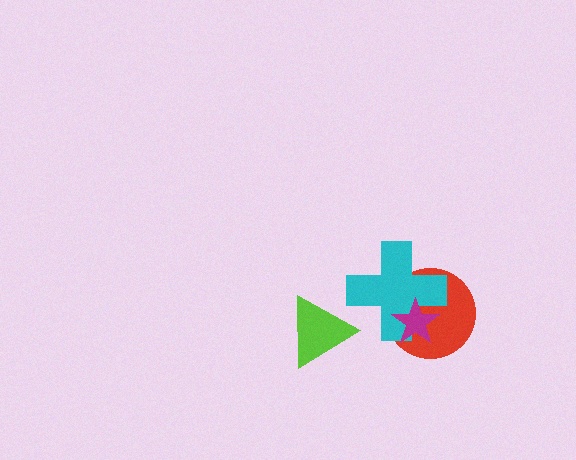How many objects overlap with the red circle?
2 objects overlap with the red circle.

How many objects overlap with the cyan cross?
2 objects overlap with the cyan cross.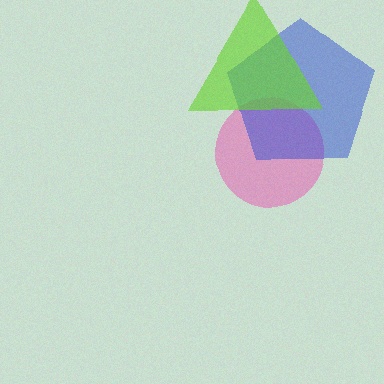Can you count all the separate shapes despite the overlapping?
Yes, there are 3 separate shapes.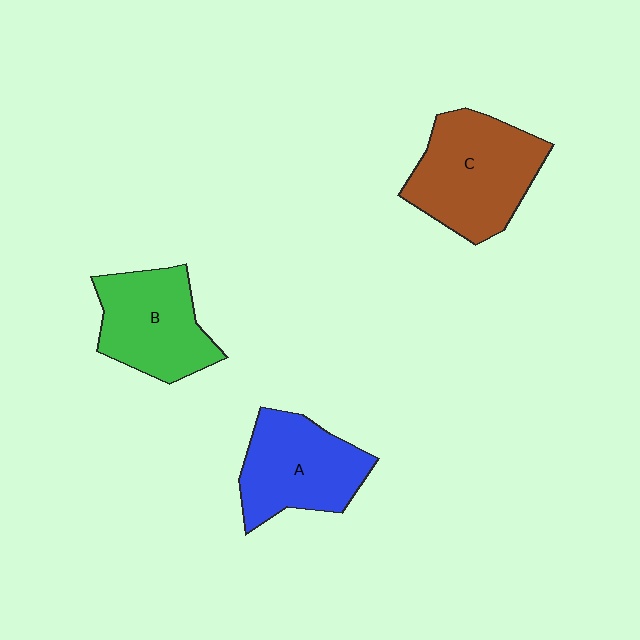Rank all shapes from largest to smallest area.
From largest to smallest: C (brown), A (blue), B (green).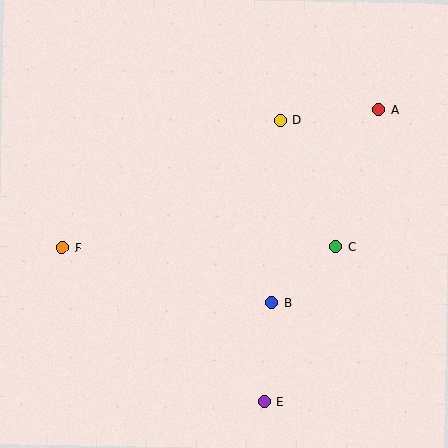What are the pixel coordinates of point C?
Point C is at (335, 247).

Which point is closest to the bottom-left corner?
Point F is closest to the bottom-left corner.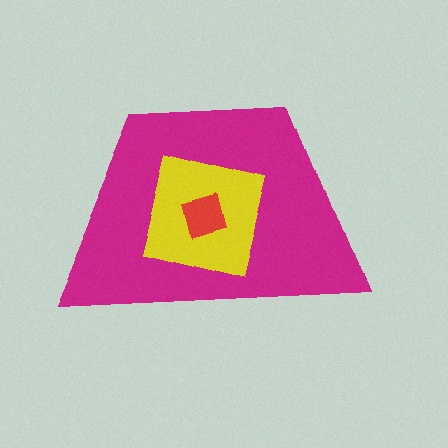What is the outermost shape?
The magenta trapezoid.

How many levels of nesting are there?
3.